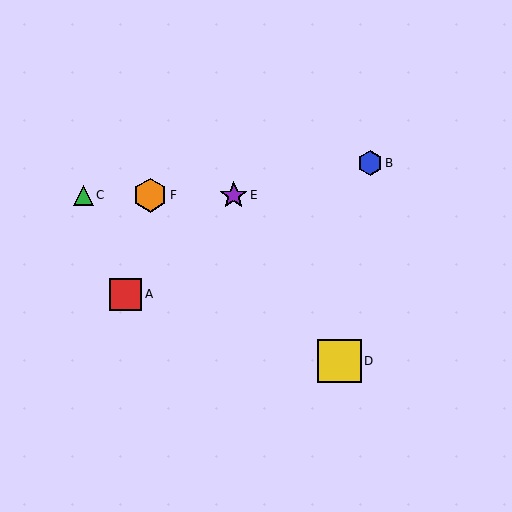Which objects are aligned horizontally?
Objects C, E, F are aligned horizontally.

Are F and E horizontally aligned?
Yes, both are at y≈195.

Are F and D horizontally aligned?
No, F is at y≈195 and D is at y≈361.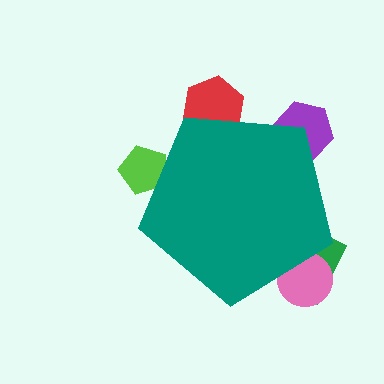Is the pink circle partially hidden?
Yes, the pink circle is partially hidden behind the teal pentagon.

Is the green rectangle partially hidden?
Yes, the green rectangle is partially hidden behind the teal pentagon.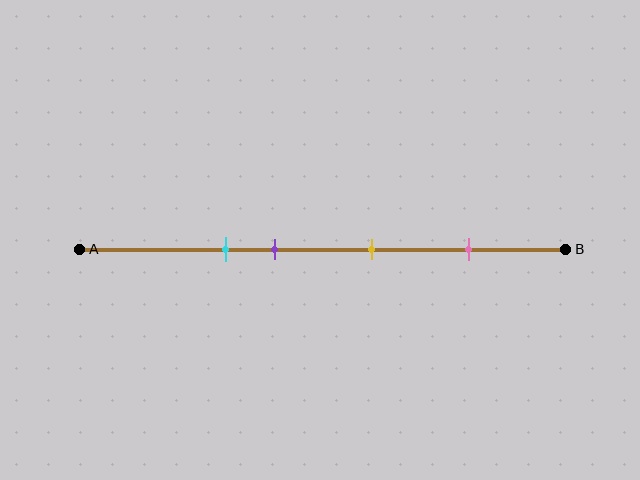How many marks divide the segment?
There are 4 marks dividing the segment.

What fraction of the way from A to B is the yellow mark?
The yellow mark is approximately 60% (0.6) of the way from A to B.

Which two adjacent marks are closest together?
The cyan and purple marks are the closest adjacent pair.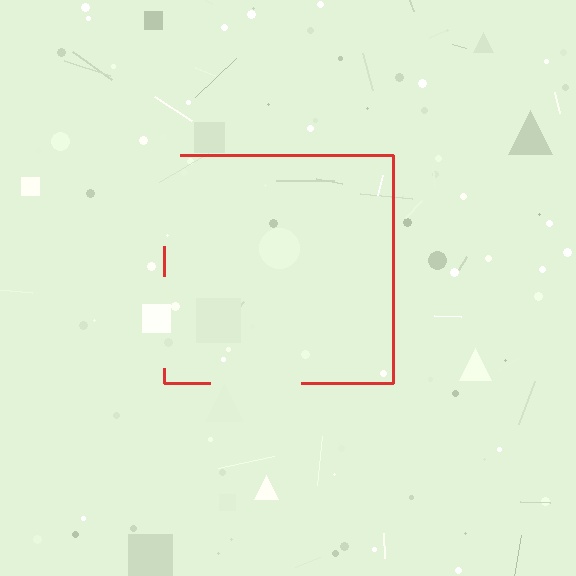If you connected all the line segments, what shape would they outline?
They would outline a square.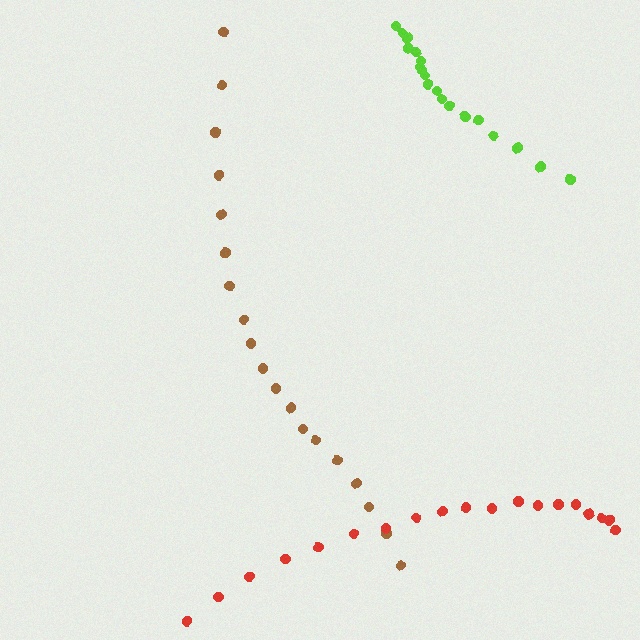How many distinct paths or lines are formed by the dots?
There are 3 distinct paths.